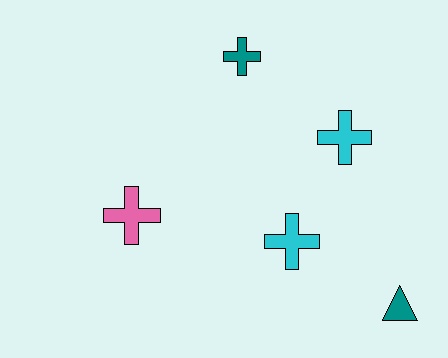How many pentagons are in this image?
There are no pentagons.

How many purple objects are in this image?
There are no purple objects.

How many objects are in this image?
There are 5 objects.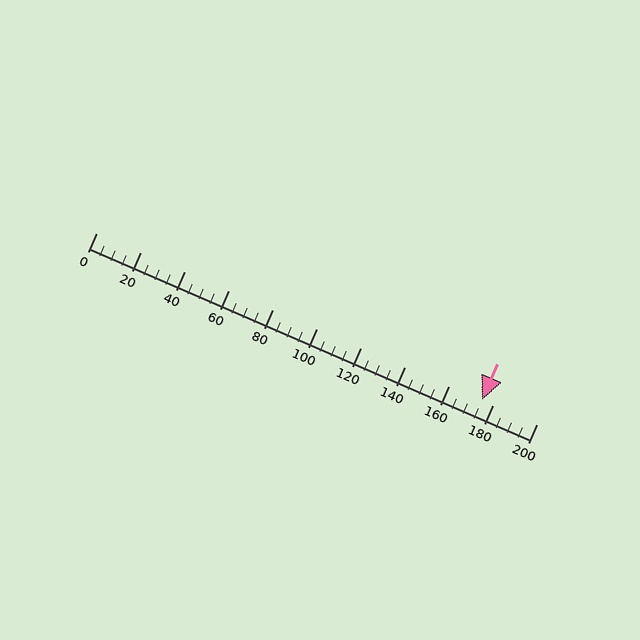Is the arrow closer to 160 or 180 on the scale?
The arrow is closer to 180.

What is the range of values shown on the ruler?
The ruler shows values from 0 to 200.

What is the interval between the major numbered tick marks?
The major tick marks are spaced 20 units apart.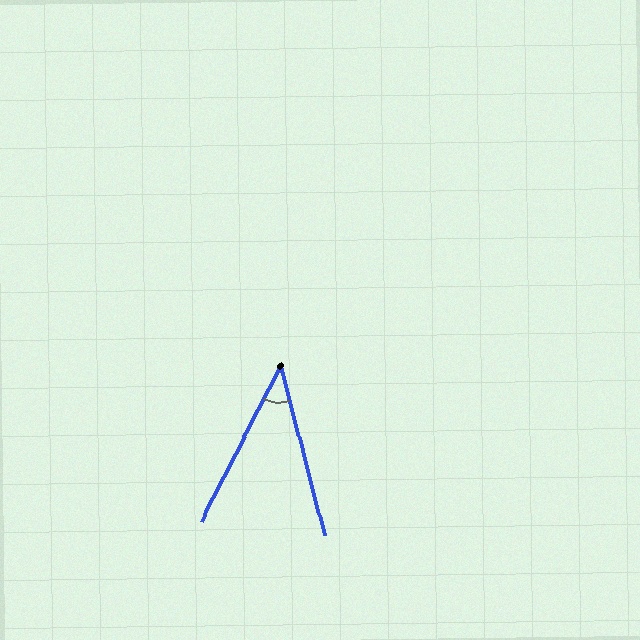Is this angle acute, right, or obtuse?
It is acute.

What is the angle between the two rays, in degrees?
Approximately 41 degrees.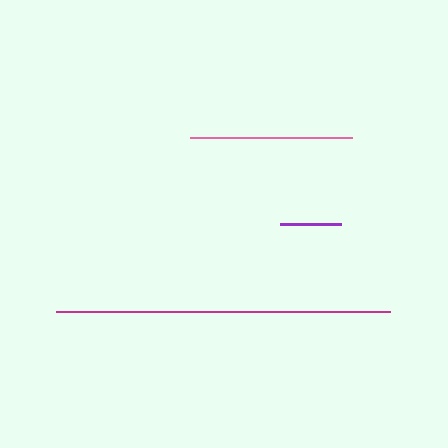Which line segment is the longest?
The magenta line is the longest at approximately 334 pixels.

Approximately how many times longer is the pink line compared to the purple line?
The pink line is approximately 2.7 times the length of the purple line.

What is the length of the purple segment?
The purple segment is approximately 61 pixels long.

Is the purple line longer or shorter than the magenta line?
The magenta line is longer than the purple line.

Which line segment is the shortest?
The purple line is the shortest at approximately 61 pixels.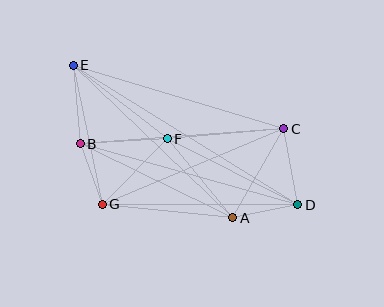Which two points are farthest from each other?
Points D and E are farthest from each other.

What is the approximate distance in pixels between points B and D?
The distance between B and D is approximately 226 pixels.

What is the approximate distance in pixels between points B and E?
The distance between B and E is approximately 79 pixels.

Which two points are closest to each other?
Points B and G are closest to each other.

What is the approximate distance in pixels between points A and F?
The distance between A and F is approximately 103 pixels.